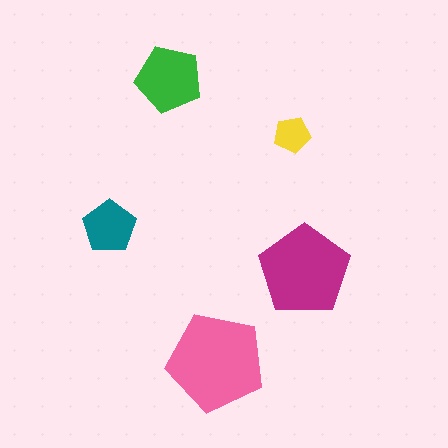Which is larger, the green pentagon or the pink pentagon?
The pink one.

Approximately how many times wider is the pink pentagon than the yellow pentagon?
About 2.5 times wider.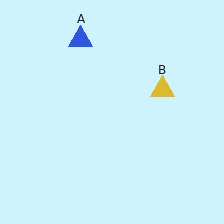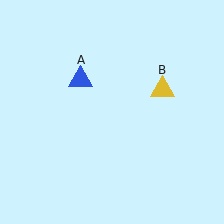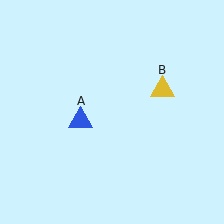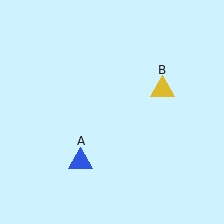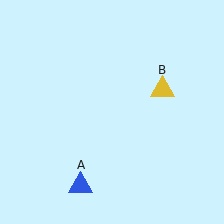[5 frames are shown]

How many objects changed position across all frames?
1 object changed position: blue triangle (object A).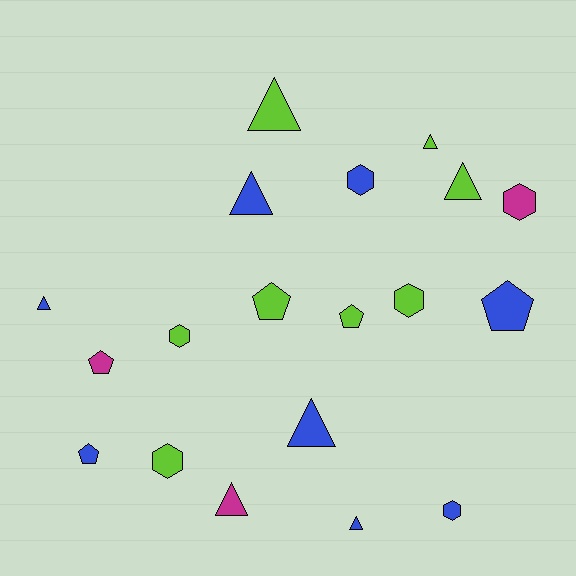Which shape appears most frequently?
Triangle, with 8 objects.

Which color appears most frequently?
Lime, with 8 objects.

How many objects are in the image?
There are 19 objects.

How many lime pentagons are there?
There are 2 lime pentagons.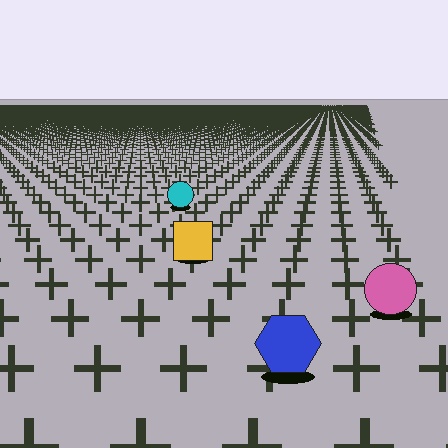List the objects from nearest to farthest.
From nearest to farthest: the blue hexagon, the pink circle, the yellow square, the cyan circle.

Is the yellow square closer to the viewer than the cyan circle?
Yes. The yellow square is closer — you can tell from the texture gradient: the ground texture is coarser near it.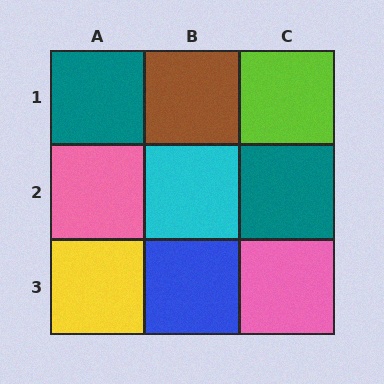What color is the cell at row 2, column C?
Teal.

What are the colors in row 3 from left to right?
Yellow, blue, pink.